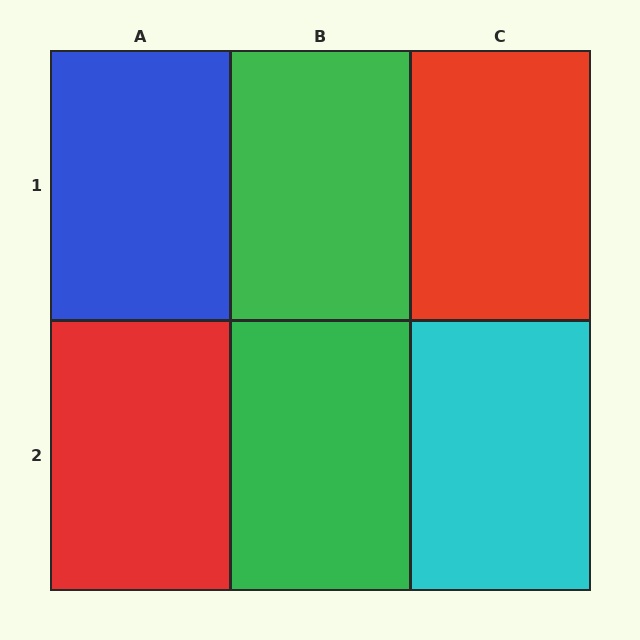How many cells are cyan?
1 cell is cyan.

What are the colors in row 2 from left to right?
Red, green, cyan.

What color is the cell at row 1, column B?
Green.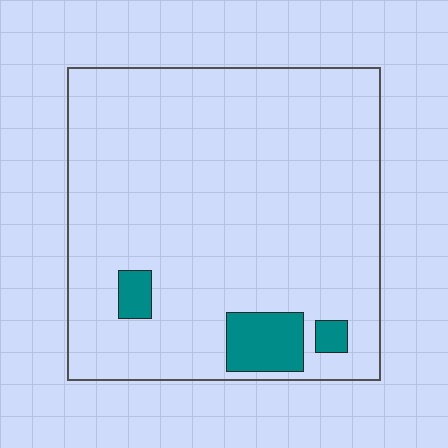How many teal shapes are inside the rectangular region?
3.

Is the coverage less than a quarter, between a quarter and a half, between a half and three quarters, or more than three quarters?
Less than a quarter.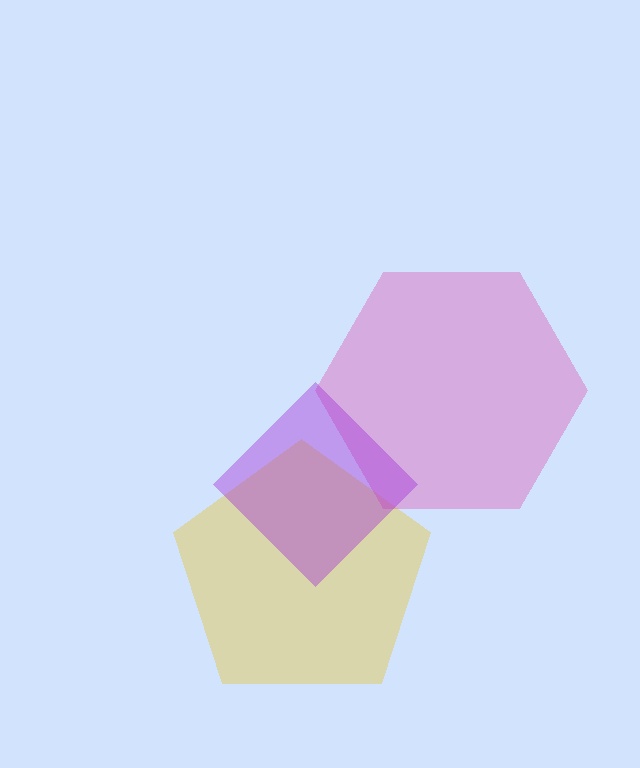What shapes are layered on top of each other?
The layered shapes are: a yellow pentagon, a pink hexagon, a purple diamond.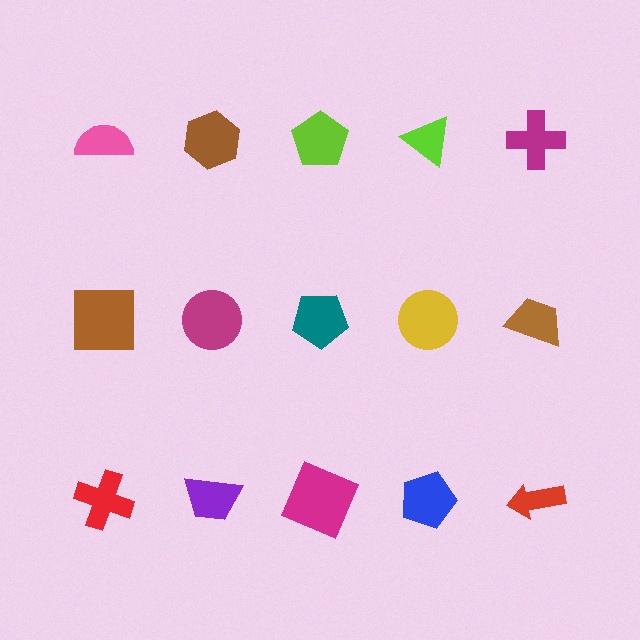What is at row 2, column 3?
A teal pentagon.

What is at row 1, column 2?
A brown hexagon.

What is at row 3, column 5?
A red arrow.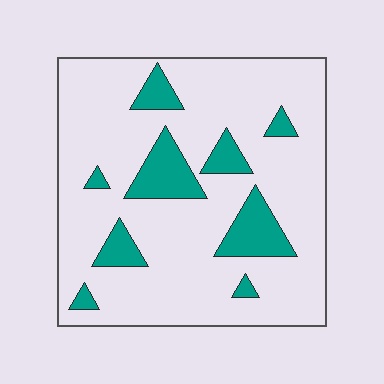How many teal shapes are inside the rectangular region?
9.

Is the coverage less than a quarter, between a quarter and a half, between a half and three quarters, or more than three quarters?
Less than a quarter.